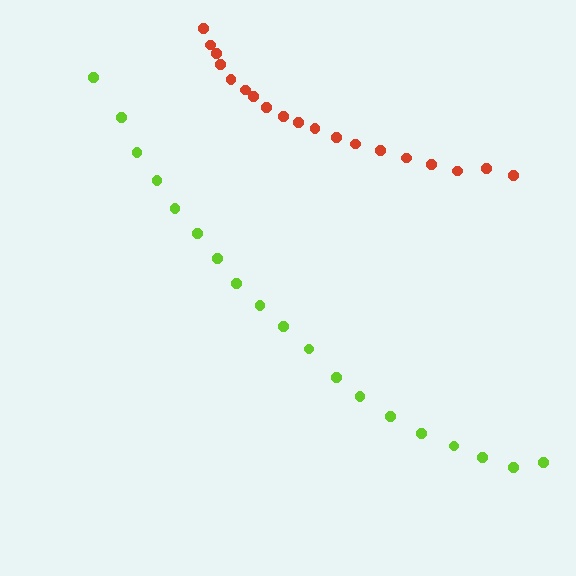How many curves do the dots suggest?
There are 2 distinct paths.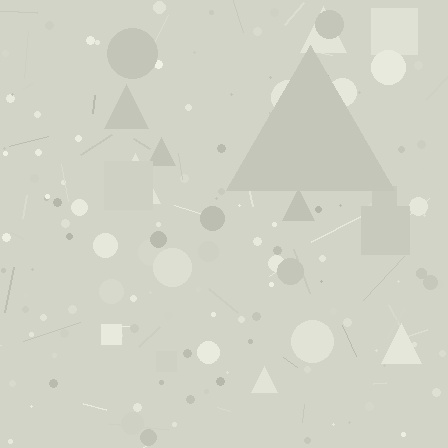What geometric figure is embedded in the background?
A triangle is embedded in the background.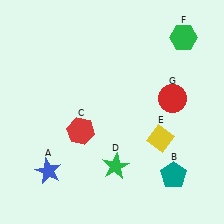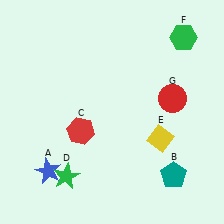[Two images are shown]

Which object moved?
The green star (D) moved left.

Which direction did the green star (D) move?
The green star (D) moved left.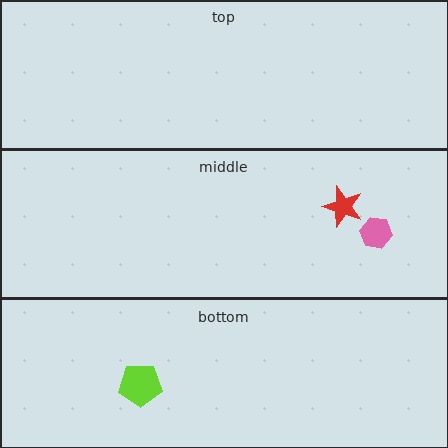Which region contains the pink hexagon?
The middle region.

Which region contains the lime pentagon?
The bottom region.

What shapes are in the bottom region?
The lime pentagon.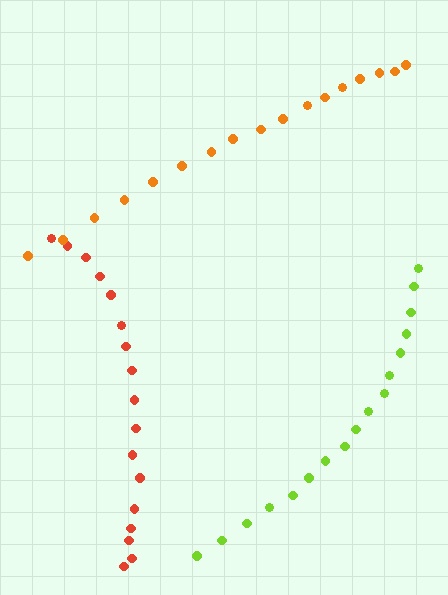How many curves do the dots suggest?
There are 3 distinct paths.